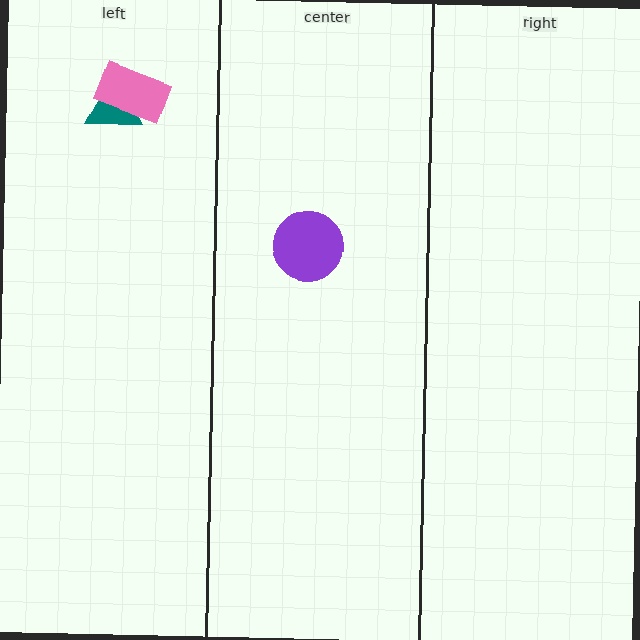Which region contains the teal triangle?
The left region.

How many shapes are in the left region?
2.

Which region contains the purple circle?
The center region.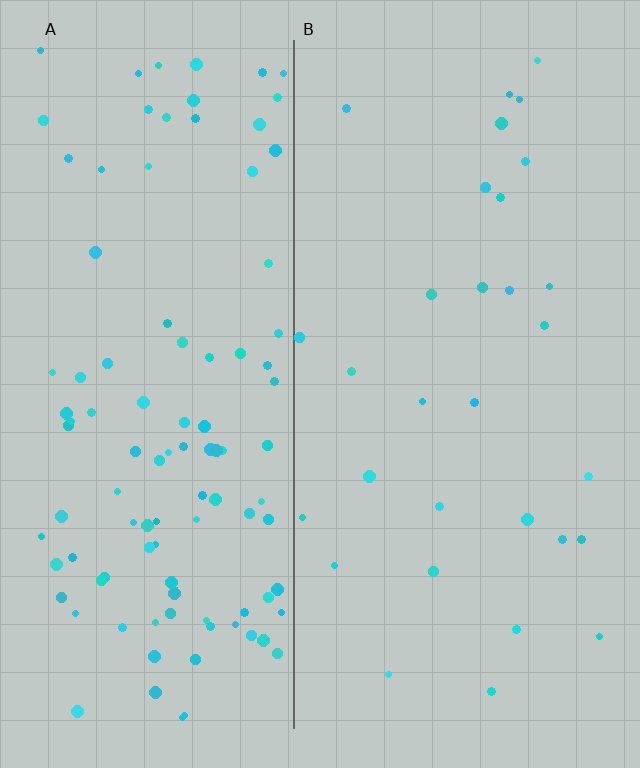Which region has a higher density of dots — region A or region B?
A (the left).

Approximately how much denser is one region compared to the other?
Approximately 3.5× — region A over region B.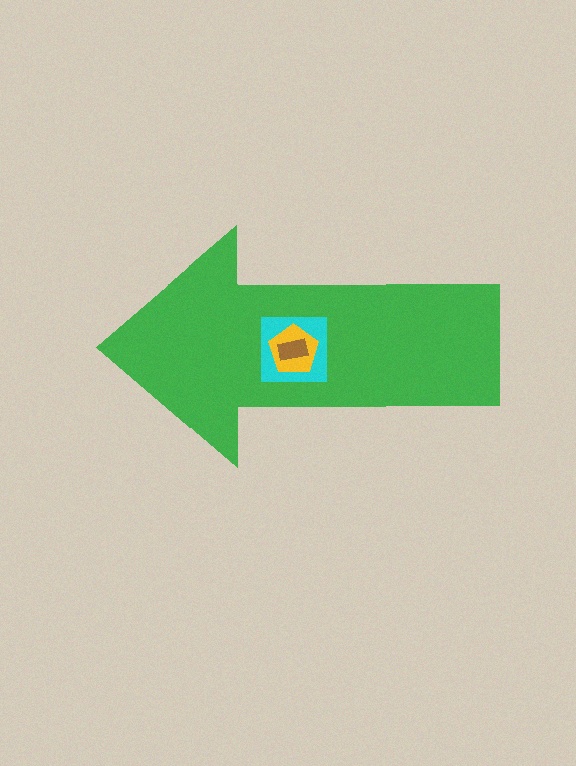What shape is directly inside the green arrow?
The cyan square.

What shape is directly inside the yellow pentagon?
The brown rectangle.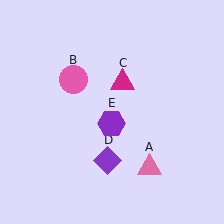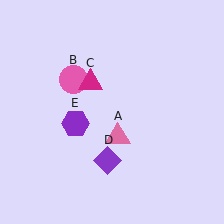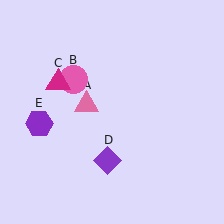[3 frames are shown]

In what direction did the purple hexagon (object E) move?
The purple hexagon (object E) moved left.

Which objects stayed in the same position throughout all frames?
Pink circle (object B) and purple diamond (object D) remained stationary.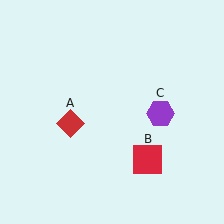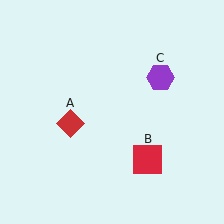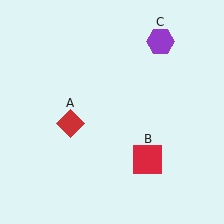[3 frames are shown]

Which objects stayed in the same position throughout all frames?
Red diamond (object A) and red square (object B) remained stationary.